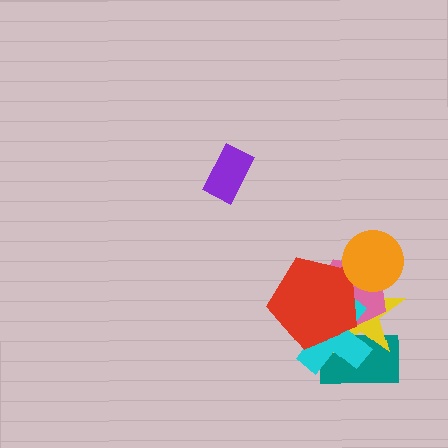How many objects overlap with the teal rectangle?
4 objects overlap with the teal rectangle.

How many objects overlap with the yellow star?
5 objects overlap with the yellow star.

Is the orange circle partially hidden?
No, no other shape covers it.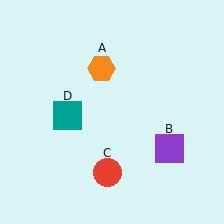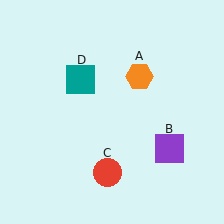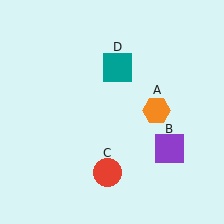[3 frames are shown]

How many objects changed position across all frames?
2 objects changed position: orange hexagon (object A), teal square (object D).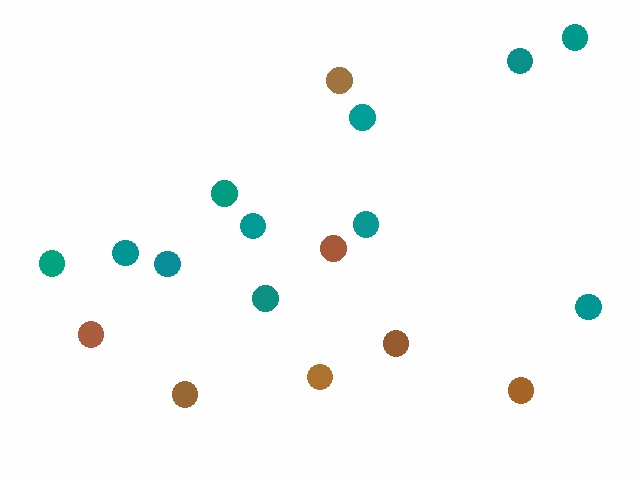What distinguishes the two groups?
There are 2 groups: one group of brown circles (7) and one group of teal circles (11).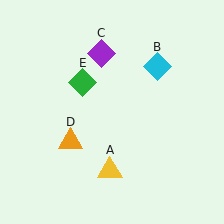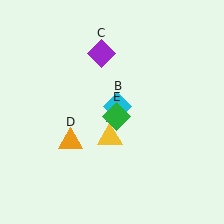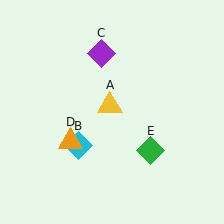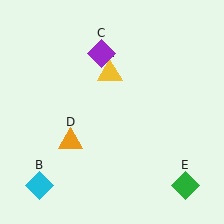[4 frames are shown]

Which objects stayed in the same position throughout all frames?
Purple diamond (object C) and orange triangle (object D) remained stationary.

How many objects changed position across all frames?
3 objects changed position: yellow triangle (object A), cyan diamond (object B), green diamond (object E).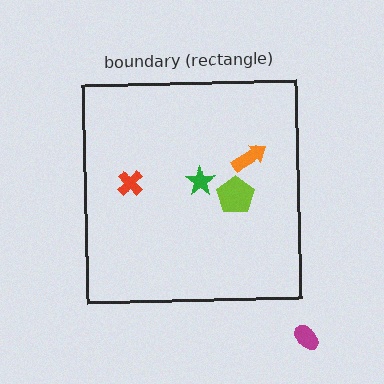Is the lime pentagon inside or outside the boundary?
Inside.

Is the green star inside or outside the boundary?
Inside.